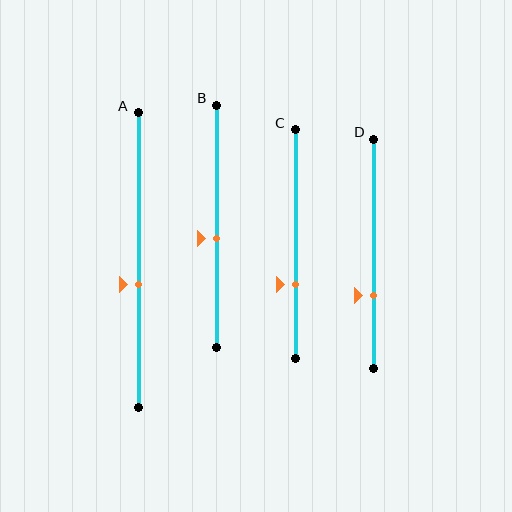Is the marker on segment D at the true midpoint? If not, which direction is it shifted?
No, the marker on segment D is shifted downward by about 18% of the segment length.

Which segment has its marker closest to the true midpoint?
Segment B has its marker closest to the true midpoint.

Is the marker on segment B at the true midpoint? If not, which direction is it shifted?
No, the marker on segment B is shifted downward by about 5% of the segment length.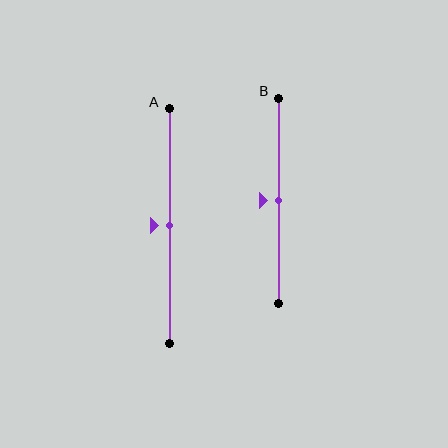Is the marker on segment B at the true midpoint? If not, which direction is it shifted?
Yes, the marker on segment B is at the true midpoint.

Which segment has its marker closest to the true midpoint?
Segment A has its marker closest to the true midpoint.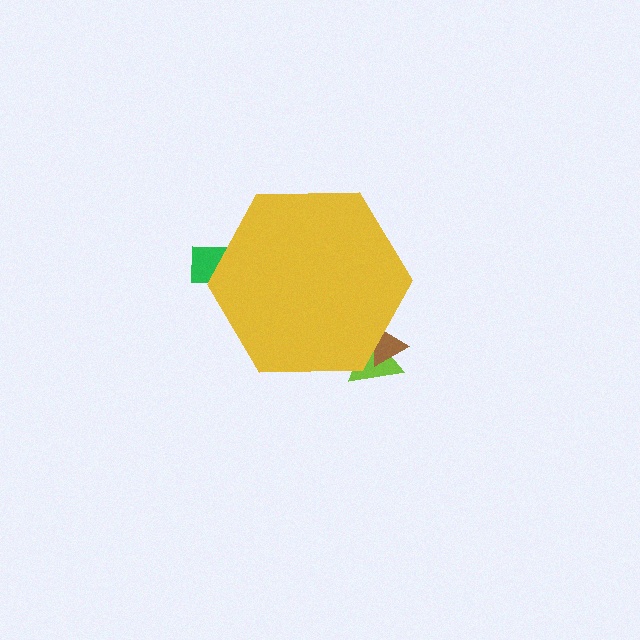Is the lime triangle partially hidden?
Yes, the lime triangle is partially hidden behind the yellow hexagon.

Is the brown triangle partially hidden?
Yes, the brown triangle is partially hidden behind the yellow hexagon.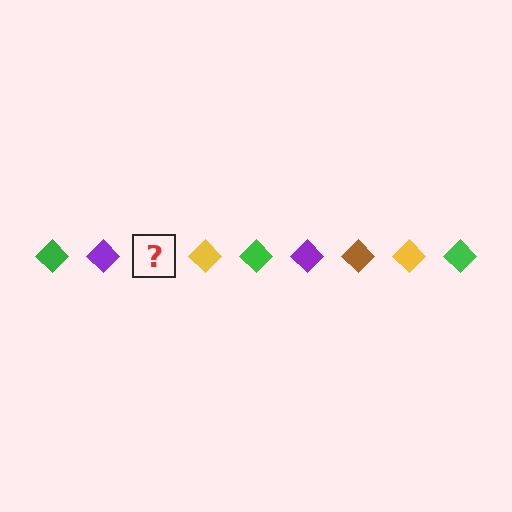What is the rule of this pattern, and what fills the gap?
The rule is that the pattern cycles through green, purple, brown, yellow diamonds. The gap should be filled with a brown diamond.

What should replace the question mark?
The question mark should be replaced with a brown diamond.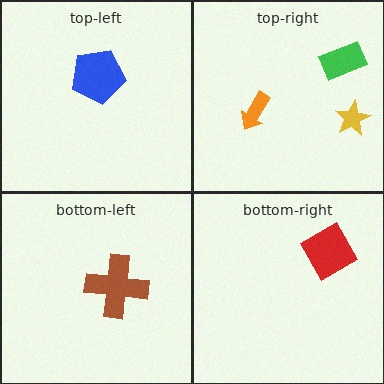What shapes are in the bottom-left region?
The brown cross.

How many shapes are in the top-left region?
1.